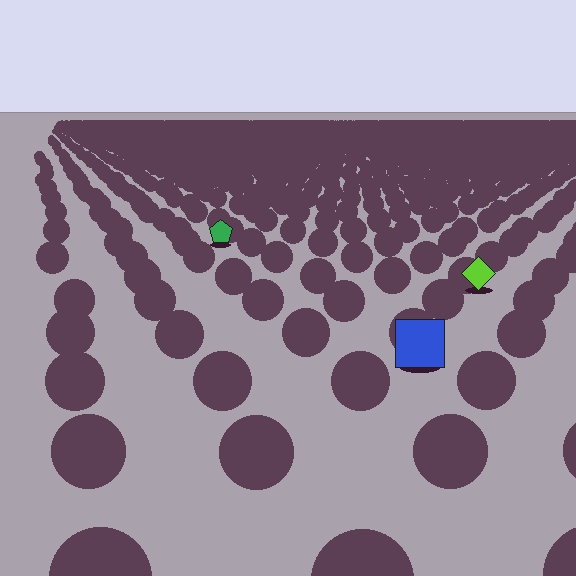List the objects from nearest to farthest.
From nearest to farthest: the blue square, the lime diamond, the green pentagon.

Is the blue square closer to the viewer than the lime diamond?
Yes. The blue square is closer — you can tell from the texture gradient: the ground texture is coarser near it.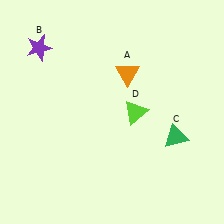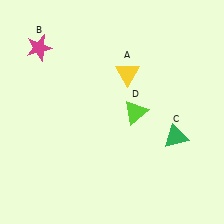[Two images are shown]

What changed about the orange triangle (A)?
In Image 1, A is orange. In Image 2, it changed to yellow.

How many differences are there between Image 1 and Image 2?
There are 2 differences between the two images.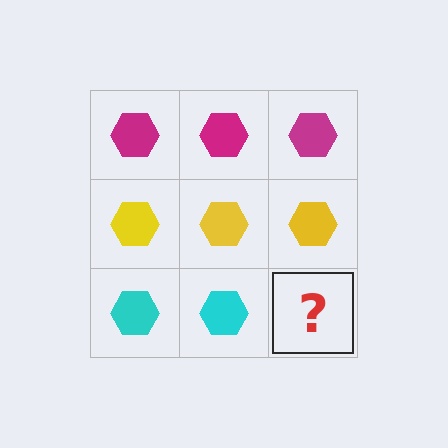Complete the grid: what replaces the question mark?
The question mark should be replaced with a cyan hexagon.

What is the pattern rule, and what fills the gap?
The rule is that each row has a consistent color. The gap should be filled with a cyan hexagon.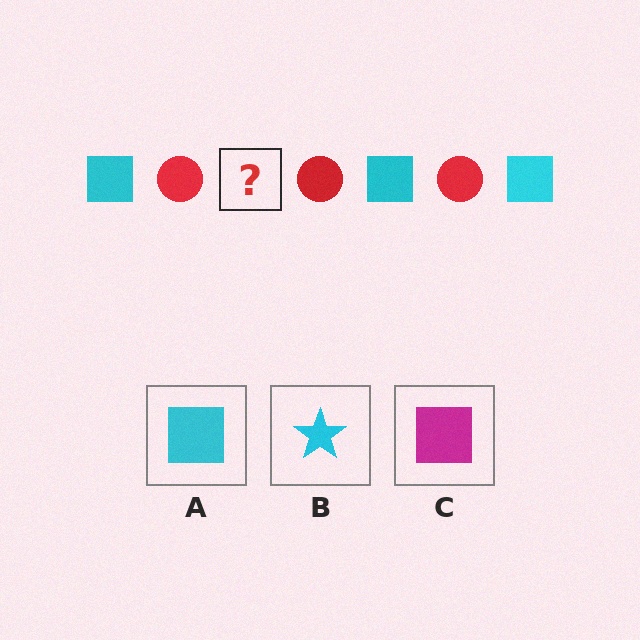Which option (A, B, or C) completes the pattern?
A.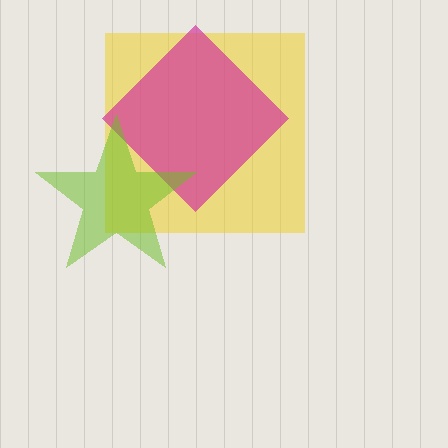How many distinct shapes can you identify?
There are 3 distinct shapes: a yellow square, a magenta diamond, a lime star.